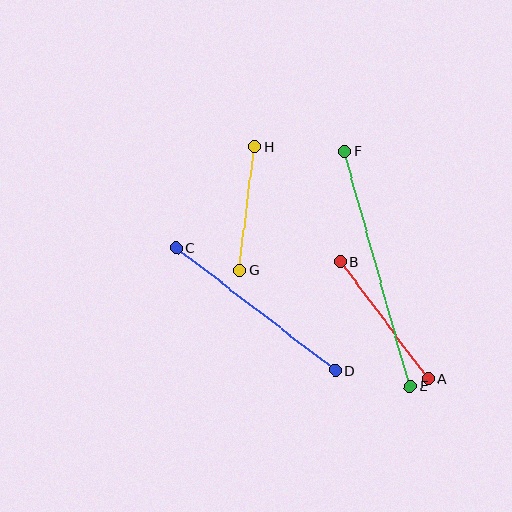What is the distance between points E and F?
The distance is approximately 244 pixels.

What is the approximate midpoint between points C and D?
The midpoint is at approximately (256, 309) pixels.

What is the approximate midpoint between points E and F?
The midpoint is at approximately (378, 269) pixels.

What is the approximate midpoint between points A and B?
The midpoint is at approximately (384, 320) pixels.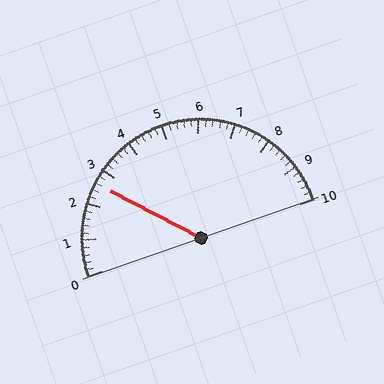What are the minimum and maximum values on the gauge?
The gauge ranges from 0 to 10.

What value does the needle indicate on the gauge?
The needle indicates approximately 2.6.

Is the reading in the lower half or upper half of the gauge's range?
The reading is in the lower half of the range (0 to 10).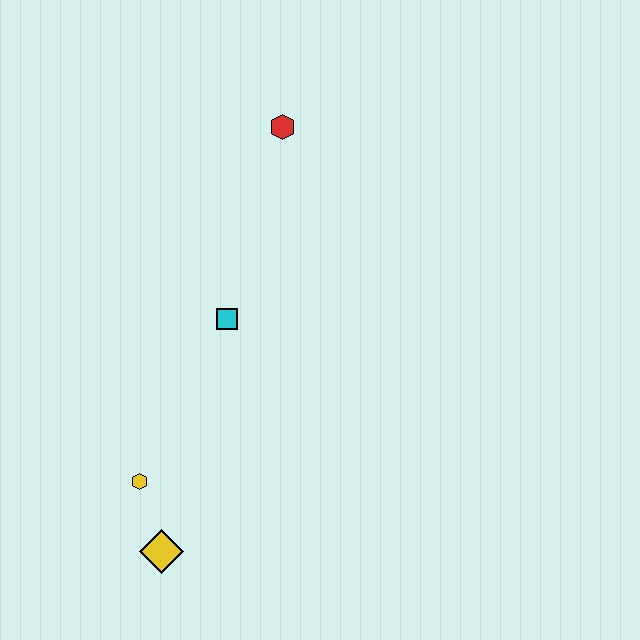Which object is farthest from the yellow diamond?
The red hexagon is farthest from the yellow diamond.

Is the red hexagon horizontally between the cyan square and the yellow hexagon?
No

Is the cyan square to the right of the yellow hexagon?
Yes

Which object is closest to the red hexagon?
The cyan square is closest to the red hexagon.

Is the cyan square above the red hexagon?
No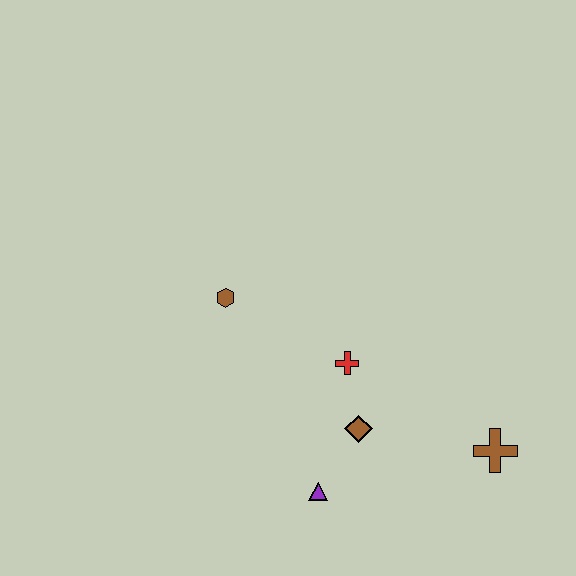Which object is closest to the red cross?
The brown diamond is closest to the red cross.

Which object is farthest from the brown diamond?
The brown hexagon is farthest from the brown diamond.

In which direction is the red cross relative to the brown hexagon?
The red cross is to the right of the brown hexagon.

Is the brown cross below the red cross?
Yes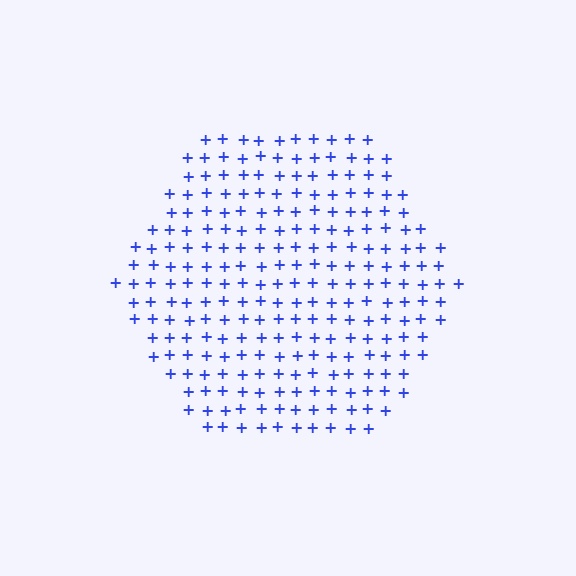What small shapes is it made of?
It is made of small plus signs.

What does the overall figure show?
The overall figure shows a hexagon.